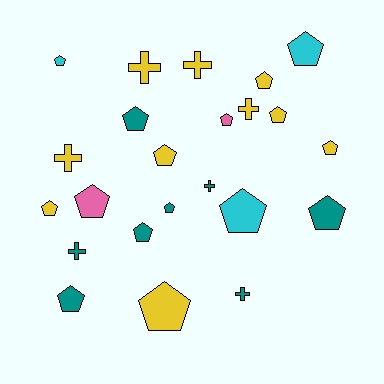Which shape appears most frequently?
Pentagon, with 16 objects.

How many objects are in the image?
There are 23 objects.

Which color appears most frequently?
Yellow, with 10 objects.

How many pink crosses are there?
There are no pink crosses.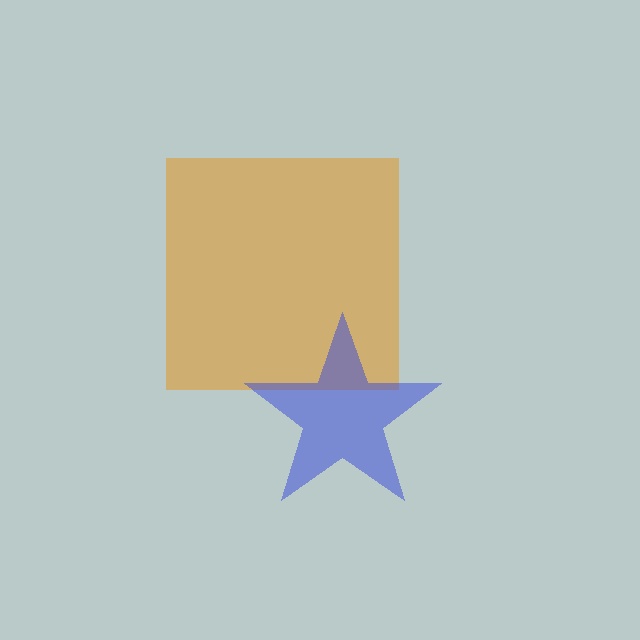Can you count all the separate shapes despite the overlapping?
Yes, there are 2 separate shapes.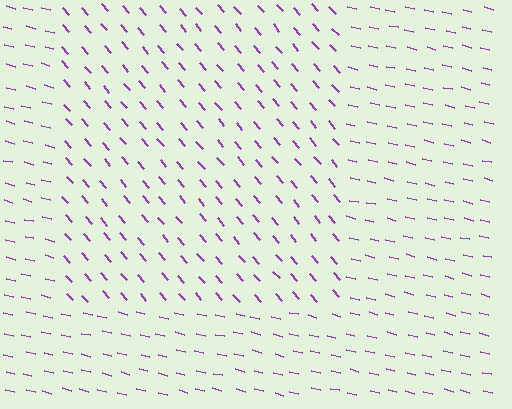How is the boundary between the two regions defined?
The boundary is defined purely by a change in line orientation (approximately 35 degrees difference). All lines are the same color and thickness.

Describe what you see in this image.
The image is filled with small purple line segments. A rectangle region in the image has lines oriented differently from the surrounding lines, creating a visible texture boundary.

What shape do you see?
I see a rectangle.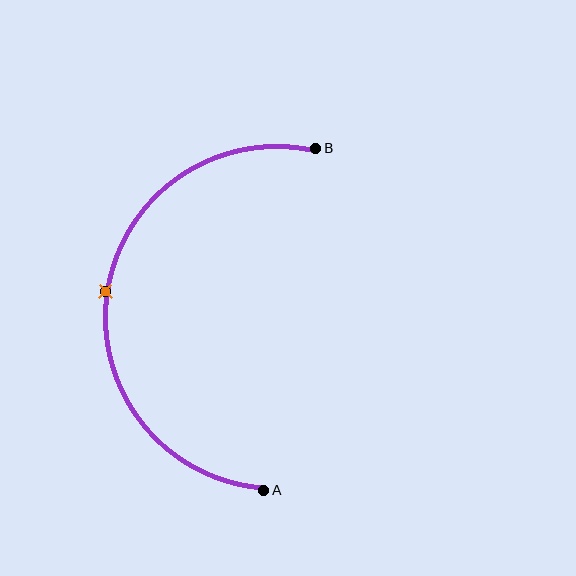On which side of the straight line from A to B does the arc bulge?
The arc bulges to the left of the straight line connecting A and B.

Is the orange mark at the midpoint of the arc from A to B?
Yes. The orange mark lies on the arc at equal arc-length from both A and B — it is the arc midpoint.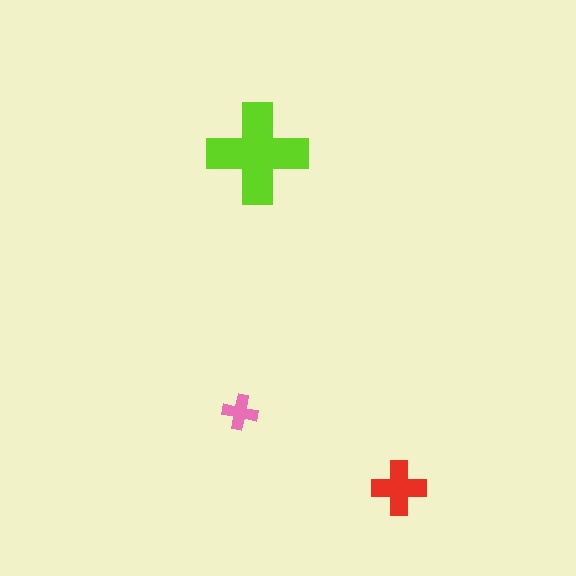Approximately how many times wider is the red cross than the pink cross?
About 1.5 times wider.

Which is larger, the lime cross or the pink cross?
The lime one.